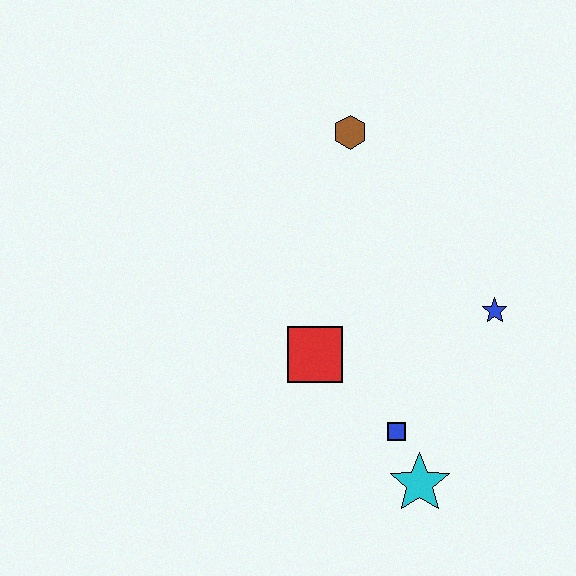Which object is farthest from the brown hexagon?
The cyan star is farthest from the brown hexagon.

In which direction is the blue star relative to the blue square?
The blue star is above the blue square.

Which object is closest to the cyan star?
The blue square is closest to the cyan star.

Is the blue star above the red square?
Yes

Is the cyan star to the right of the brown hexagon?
Yes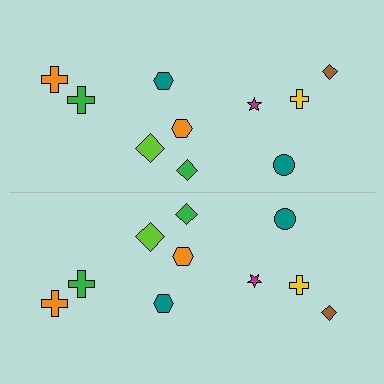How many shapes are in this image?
There are 20 shapes in this image.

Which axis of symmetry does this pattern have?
The pattern has a horizontal axis of symmetry running through the center of the image.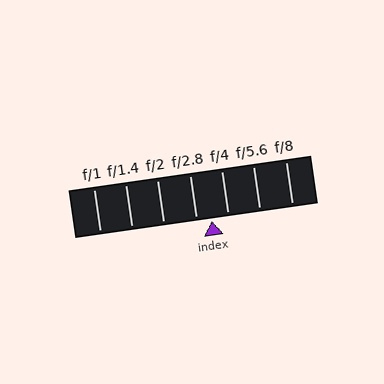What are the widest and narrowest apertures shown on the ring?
The widest aperture shown is f/1 and the narrowest is f/8.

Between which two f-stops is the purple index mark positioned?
The index mark is between f/2.8 and f/4.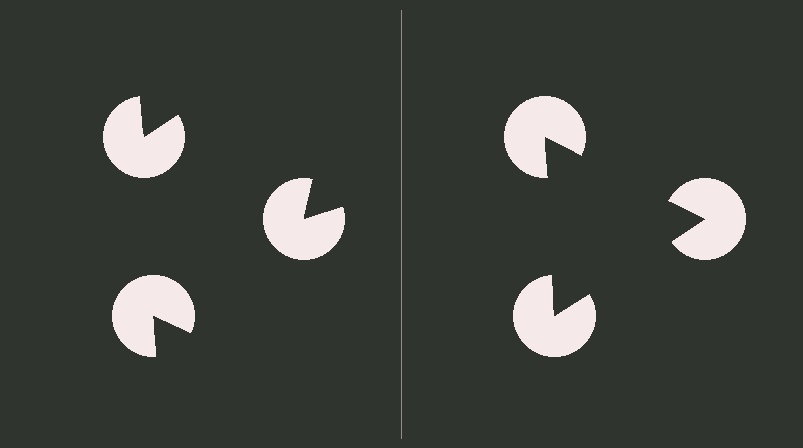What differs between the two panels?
The pac-man discs are positioned identically on both sides; only the wedge orientations differ. On the right they align to a triangle; on the left they are misaligned.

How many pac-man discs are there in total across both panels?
6 — 3 on each side.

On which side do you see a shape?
An illusory triangle appears on the right side. On the left side the wedge cuts are rotated, so no coherent shape forms.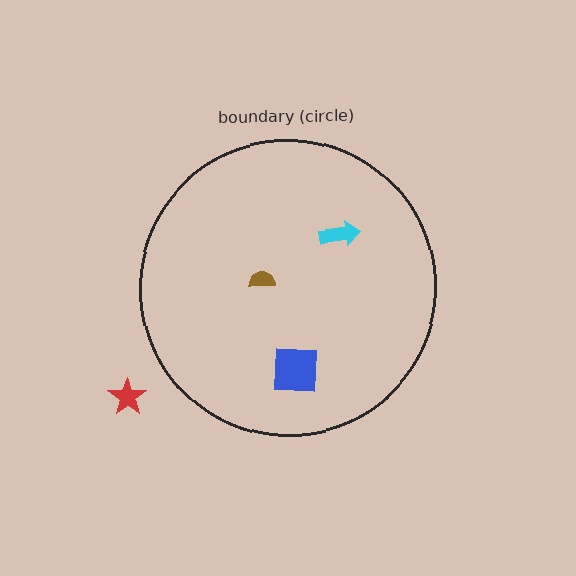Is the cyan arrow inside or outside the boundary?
Inside.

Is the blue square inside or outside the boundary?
Inside.